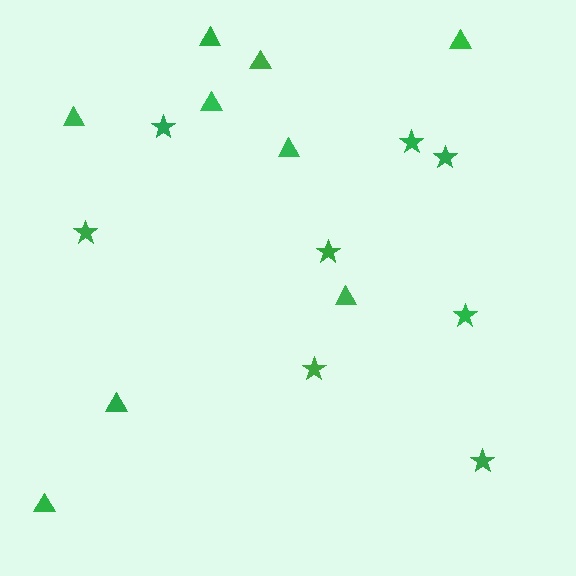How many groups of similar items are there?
There are 2 groups: one group of triangles (9) and one group of stars (8).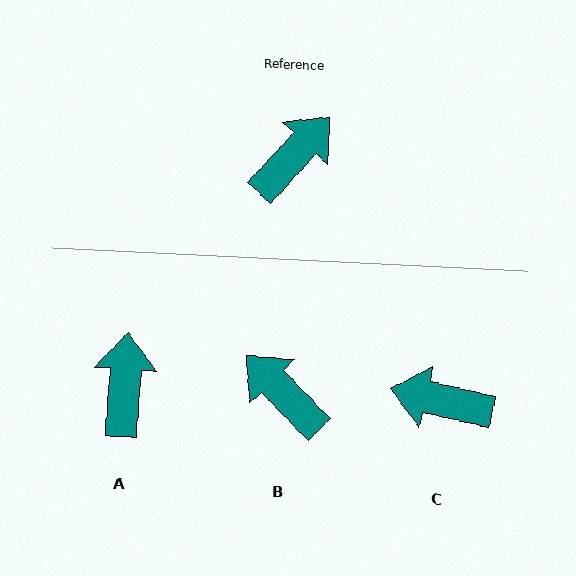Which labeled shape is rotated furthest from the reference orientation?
C, about 120 degrees away.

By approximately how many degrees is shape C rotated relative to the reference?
Approximately 120 degrees counter-clockwise.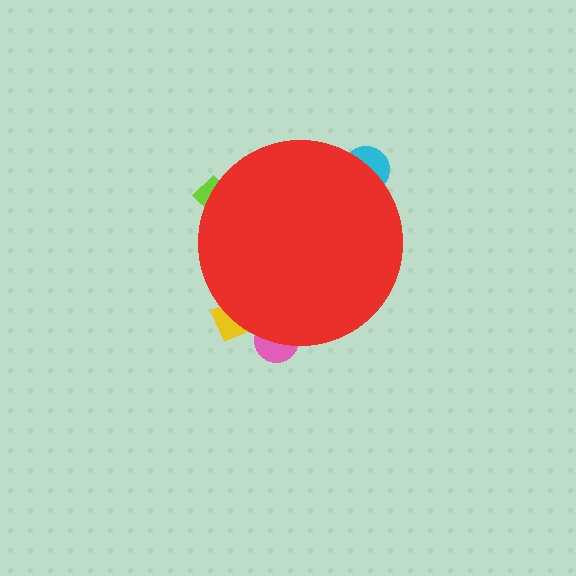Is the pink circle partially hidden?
Yes, the pink circle is partially hidden behind the red circle.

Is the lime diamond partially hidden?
Yes, the lime diamond is partially hidden behind the red circle.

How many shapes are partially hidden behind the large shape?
4 shapes are partially hidden.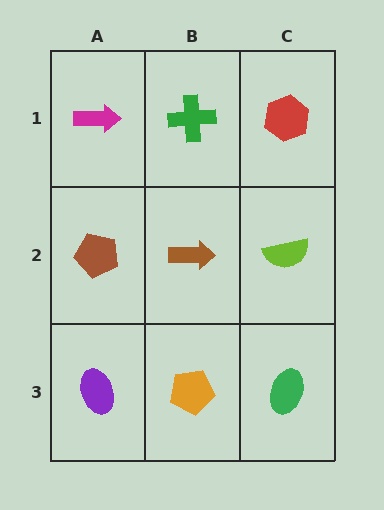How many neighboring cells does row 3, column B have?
3.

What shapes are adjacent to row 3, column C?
A lime semicircle (row 2, column C), an orange pentagon (row 3, column B).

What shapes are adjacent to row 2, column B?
A green cross (row 1, column B), an orange pentagon (row 3, column B), a brown pentagon (row 2, column A), a lime semicircle (row 2, column C).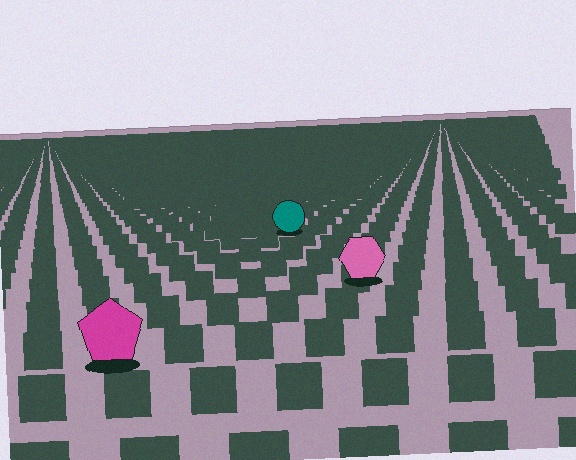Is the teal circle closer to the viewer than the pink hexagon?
No. The pink hexagon is closer — you can tell from the texture gradient: the ground texture is coarser near it.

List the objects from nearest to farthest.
From nearest to farthest: the magenta pentagon, the pink hexagon, the teal circle.